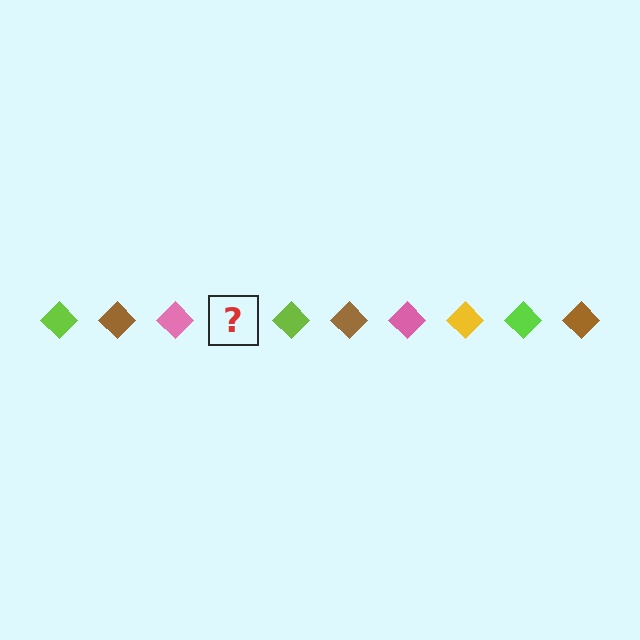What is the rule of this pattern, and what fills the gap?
The rule is that the pattern cycles through lime, brown, pink, yellow diamonds. The gap should be filled with a yellow diamond.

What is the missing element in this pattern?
The missing element is a yellow diamond.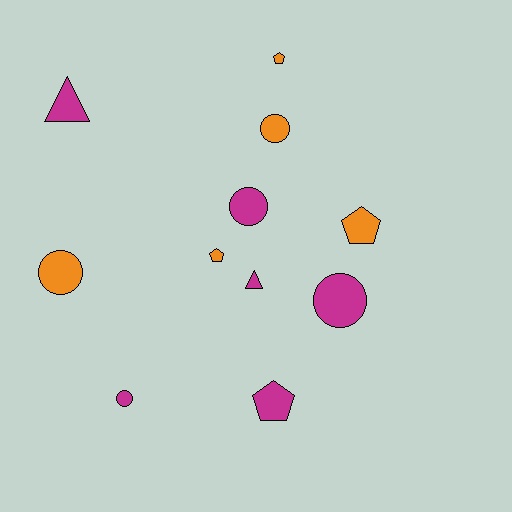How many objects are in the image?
There are 11 objects.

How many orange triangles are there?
There are no orange triangles.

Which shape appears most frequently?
Circle, with 5 objects.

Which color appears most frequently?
Magenta, with 6 objects.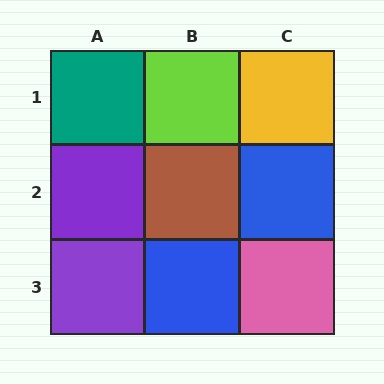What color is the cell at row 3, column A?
Purple.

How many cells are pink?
1 cell is pink.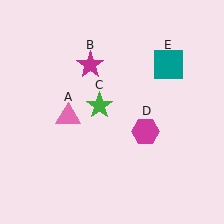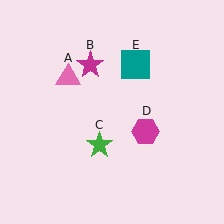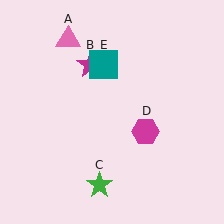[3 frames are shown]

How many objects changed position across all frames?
3 objects changed position: pink triangle (object A), green star (object C), teal square (object E).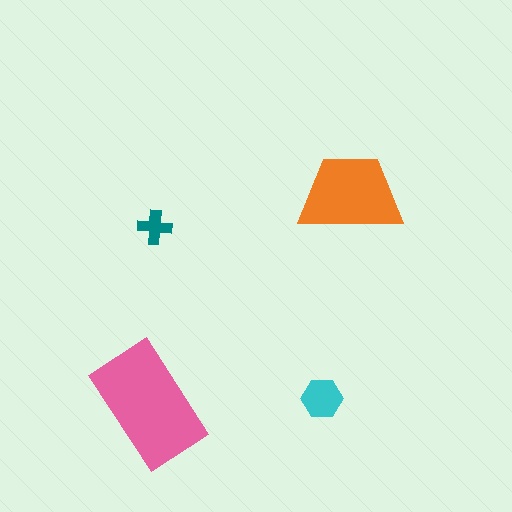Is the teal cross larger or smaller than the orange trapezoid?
Smaller.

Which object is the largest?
The pink rectangle.